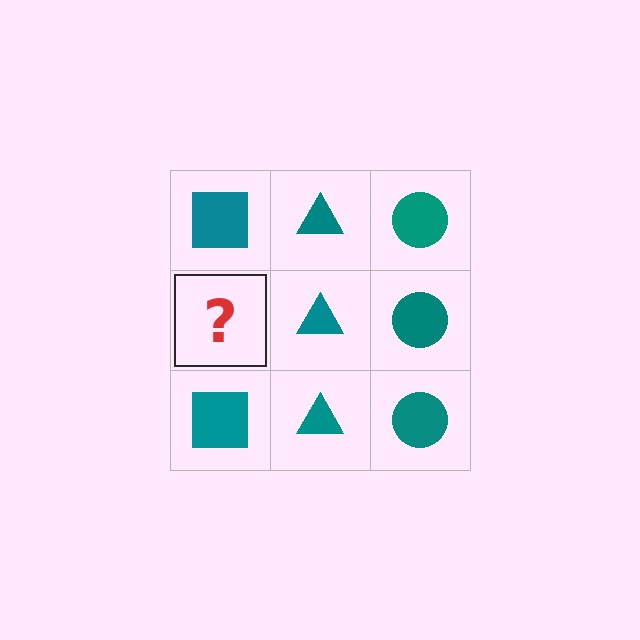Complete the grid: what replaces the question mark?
The question mark should be replaced with a teal square.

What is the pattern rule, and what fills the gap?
The rule is that each column has a consistent shape. The gap should be filled with a teal square.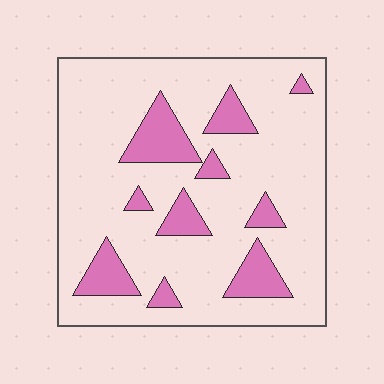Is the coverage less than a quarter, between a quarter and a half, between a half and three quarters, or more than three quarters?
Less than a quarter.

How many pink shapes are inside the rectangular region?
10.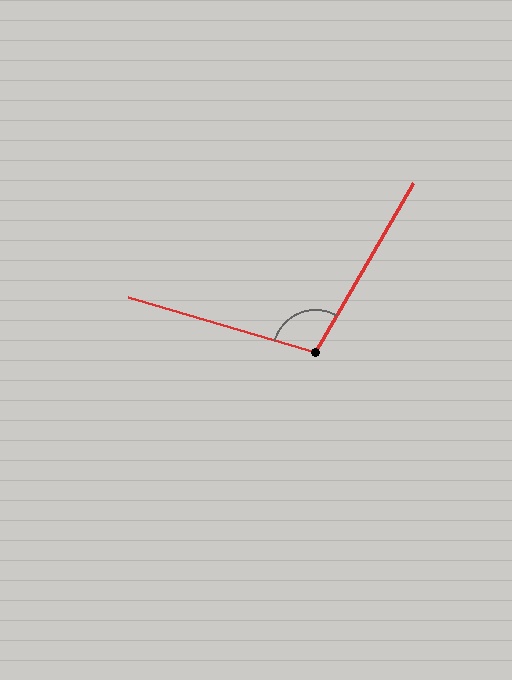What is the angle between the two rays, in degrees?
Approximately 104 degrees.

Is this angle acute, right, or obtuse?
It is obtuse.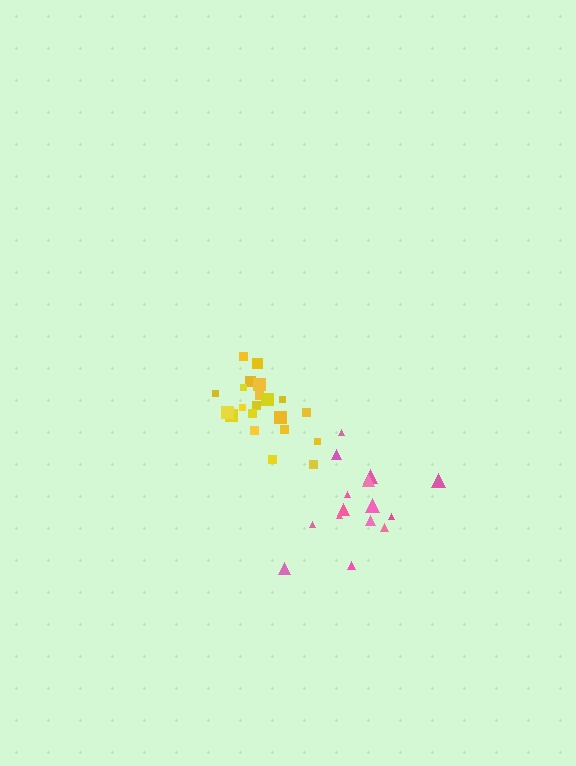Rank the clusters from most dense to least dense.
yellow, pink.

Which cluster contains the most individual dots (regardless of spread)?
Yellow (21).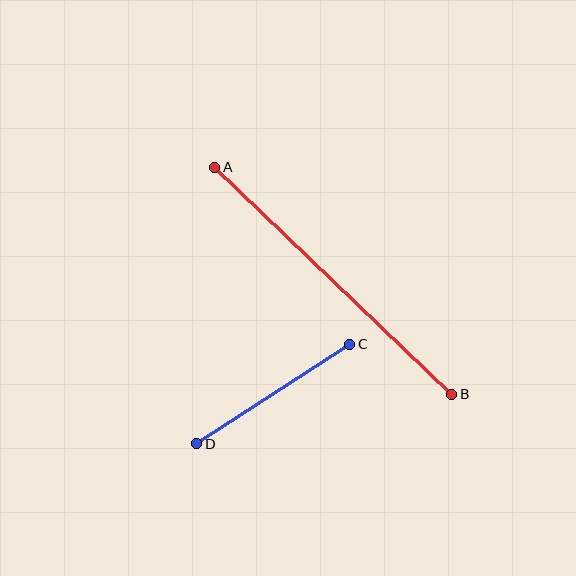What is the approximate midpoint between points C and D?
The midpoint is at approximately (273, 394) pixels.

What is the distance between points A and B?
The distance is approximately 328 pixels.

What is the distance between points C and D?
The distance is approximately 182 pixels.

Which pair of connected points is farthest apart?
Points A and B are farthest apart.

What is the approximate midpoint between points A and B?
The midpoint is at approximately (333, 281) pixels.